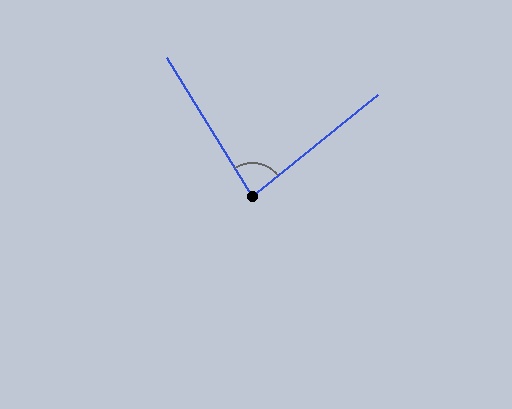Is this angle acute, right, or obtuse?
It is acute.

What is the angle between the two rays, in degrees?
Approximately 83 degrees.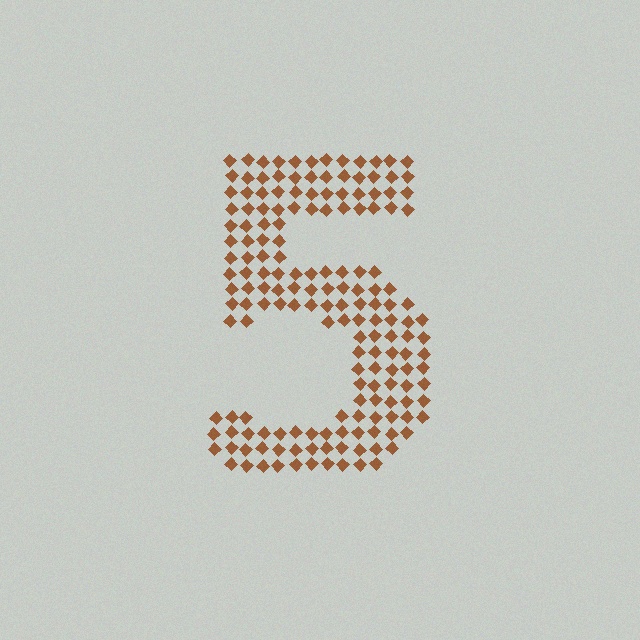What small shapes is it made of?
It is made of small diamonds.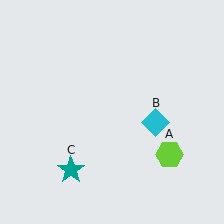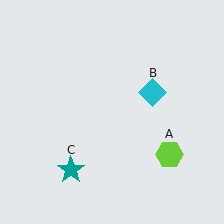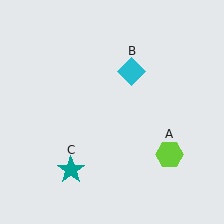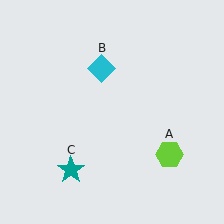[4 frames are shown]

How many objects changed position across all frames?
1 object changed position: cyan diamond (object B).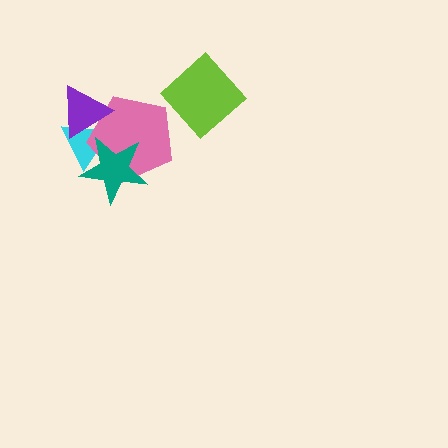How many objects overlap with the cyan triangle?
3 objects overlap with the cyan triangle.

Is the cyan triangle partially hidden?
Yes, it is partially covered by another shape.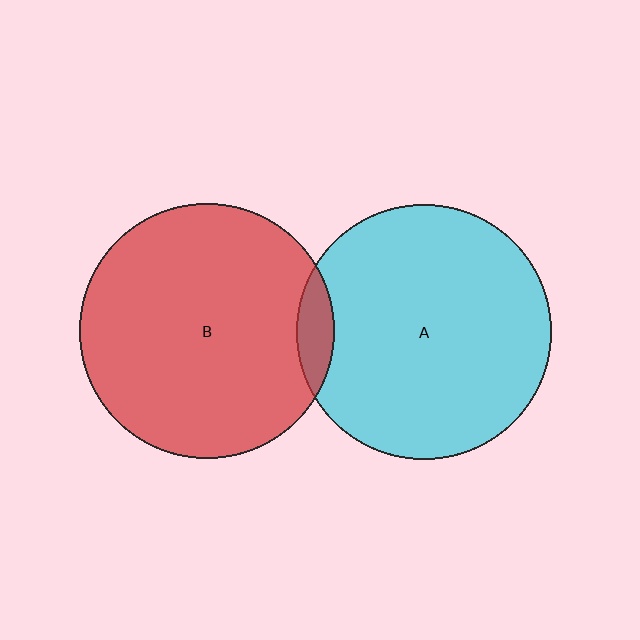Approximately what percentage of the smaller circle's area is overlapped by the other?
Approximately 5%.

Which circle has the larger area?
Circle A (cyan).